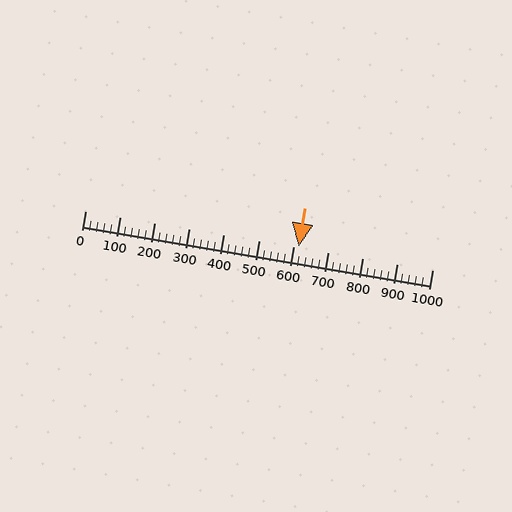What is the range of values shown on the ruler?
The ruler shows values from 0 to 1000.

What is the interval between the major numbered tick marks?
The major tick marks are spaced 100 units apart.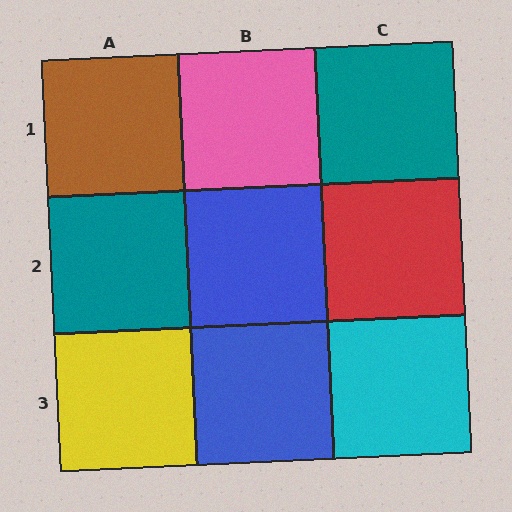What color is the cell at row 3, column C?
Cyan.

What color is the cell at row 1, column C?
Teal.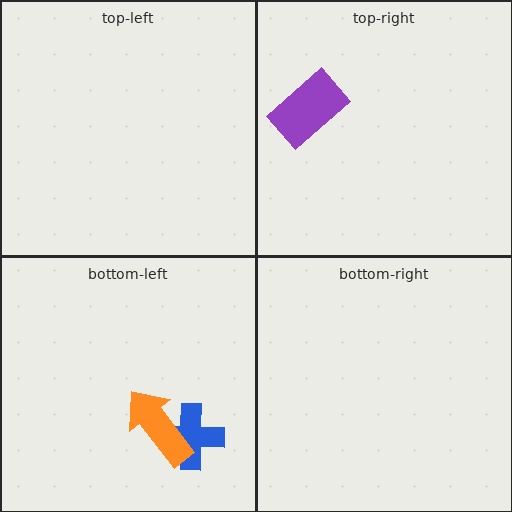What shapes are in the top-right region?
The purple rectangle.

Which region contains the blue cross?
The bottom-left region.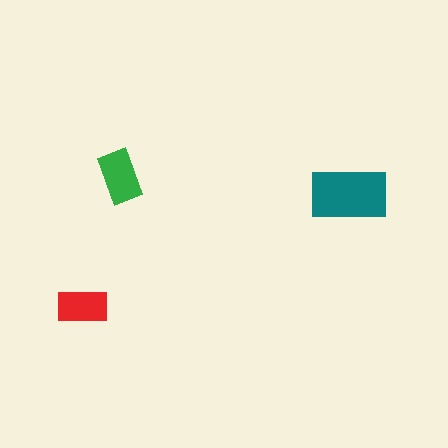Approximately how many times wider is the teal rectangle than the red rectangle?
About 1.5 times wider.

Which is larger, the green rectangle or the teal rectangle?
The teal one.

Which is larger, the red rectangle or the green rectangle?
The green one.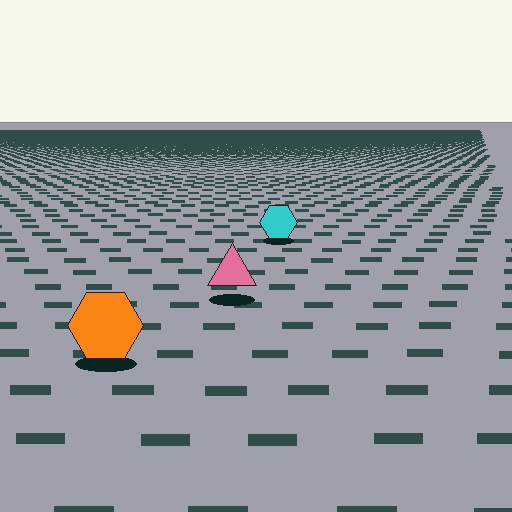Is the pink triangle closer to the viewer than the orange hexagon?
No. The orange hexagon is closer — you can tell from the texture gradient: the ground texture is coarser near it.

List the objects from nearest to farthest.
From nearest to farthest: the orange hexagon, the pink triangle, the cyan hexagon.